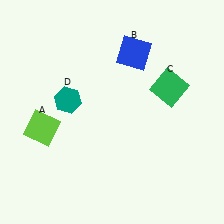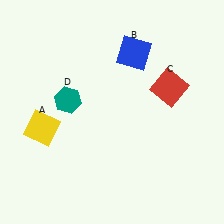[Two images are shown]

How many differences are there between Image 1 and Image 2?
There are 2 differences between the two images.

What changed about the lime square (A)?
In Image 1, A is lime. In Image 2, it changed to yellow.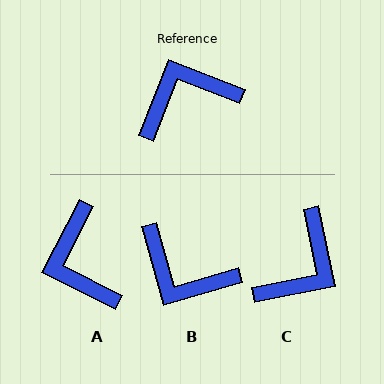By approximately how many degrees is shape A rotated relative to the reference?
Approximately 84 degrees counter-clockwise.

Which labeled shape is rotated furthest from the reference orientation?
C, about 147 degrees away.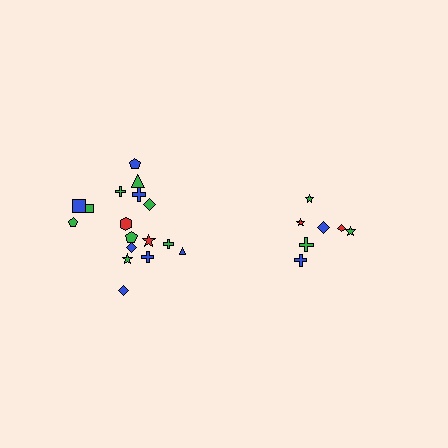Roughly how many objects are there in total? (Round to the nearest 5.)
Roughly 25 objects in total.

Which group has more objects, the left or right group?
The left group.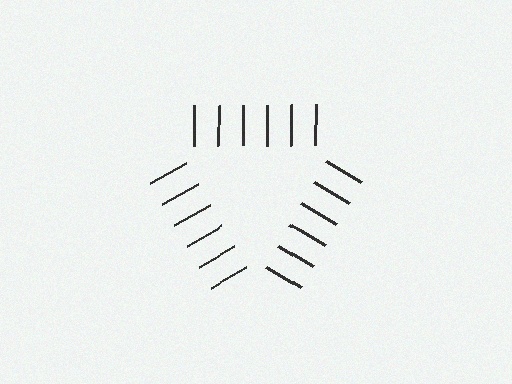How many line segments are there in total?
18 — 6 along each of the 3 edges.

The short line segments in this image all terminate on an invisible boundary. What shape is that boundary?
An illusory triangle — the line segments terminate on its edges but no continuous stroke is drawn.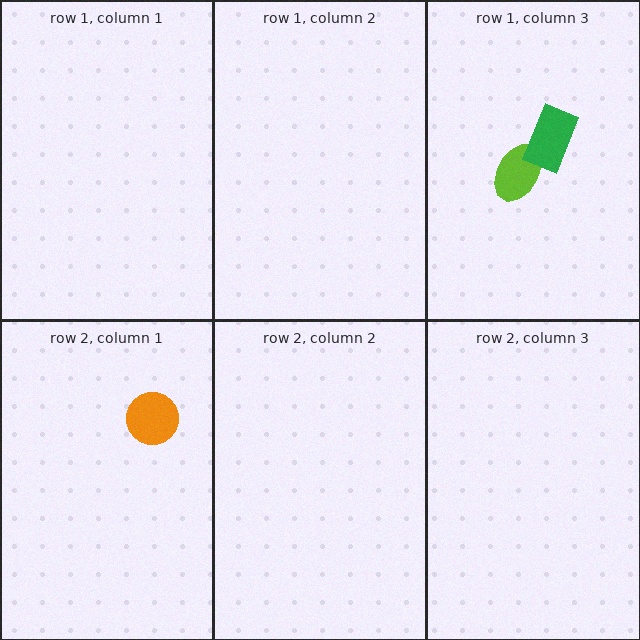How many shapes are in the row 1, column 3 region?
2.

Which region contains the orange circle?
The row 2, column 1 region.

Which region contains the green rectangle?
The row 1, column 3 region.